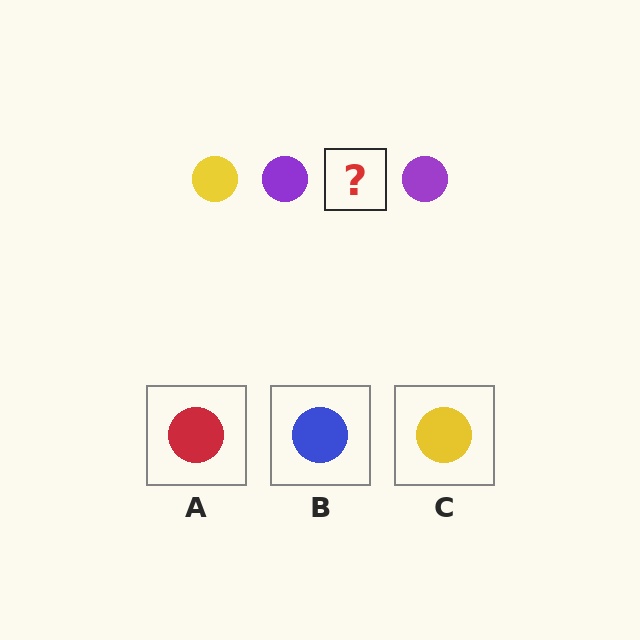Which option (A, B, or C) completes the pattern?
C.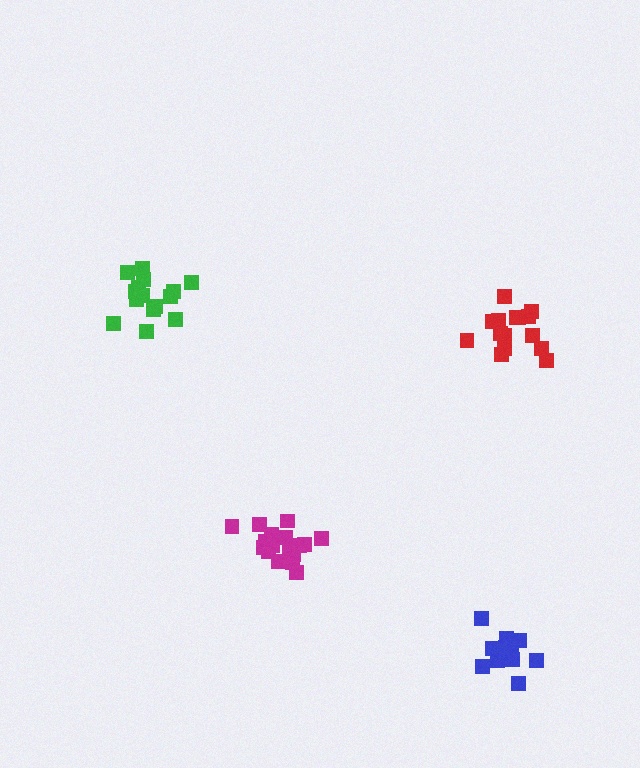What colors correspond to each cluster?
The clusters are colored: blue, magenta, green, red.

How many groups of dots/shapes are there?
There are 4 groups.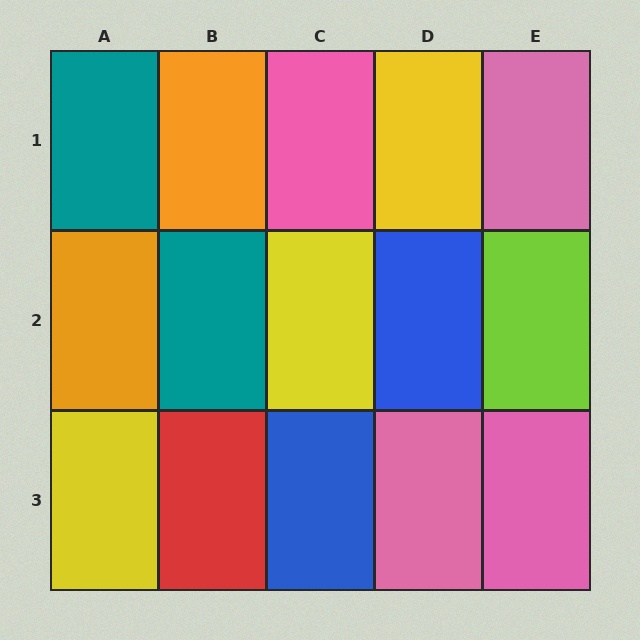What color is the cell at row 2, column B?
Teal.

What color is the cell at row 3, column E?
Pink.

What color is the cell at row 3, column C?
Blue.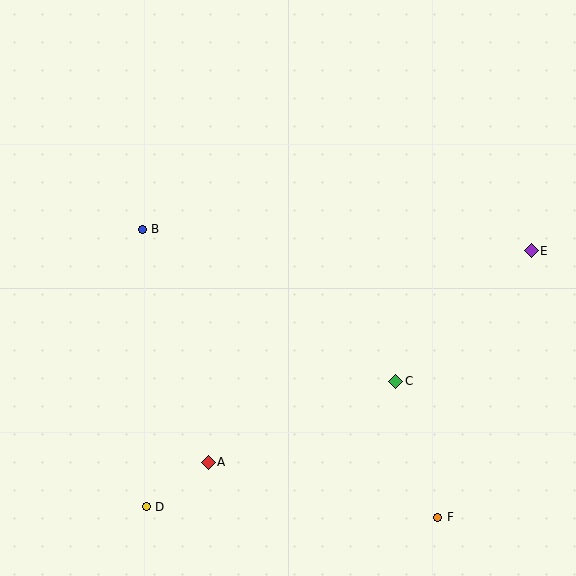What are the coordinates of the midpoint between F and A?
The midpoint between F and A is at (323, 490).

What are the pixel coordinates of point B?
Point B is at (142, 229).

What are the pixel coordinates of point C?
Point C is at (396, 381).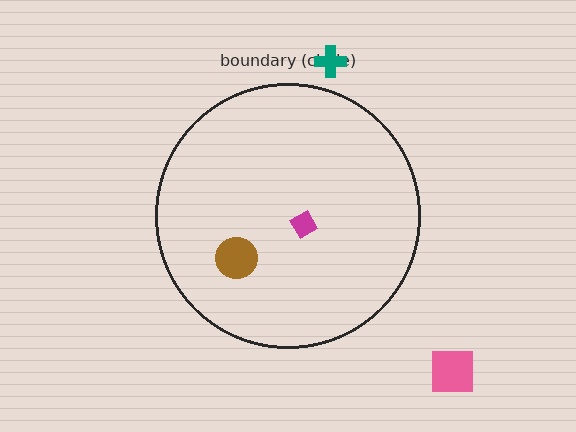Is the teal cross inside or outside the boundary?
Outside.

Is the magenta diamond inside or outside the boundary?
Inside.